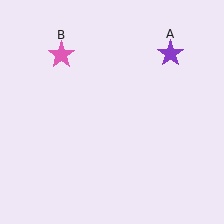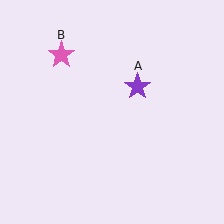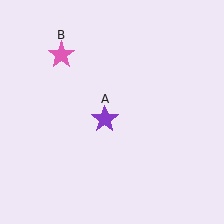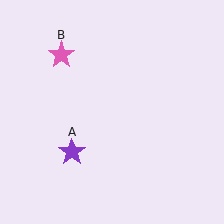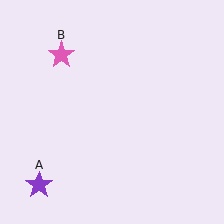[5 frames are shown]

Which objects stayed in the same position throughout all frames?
Pink star (object B) remained stationary.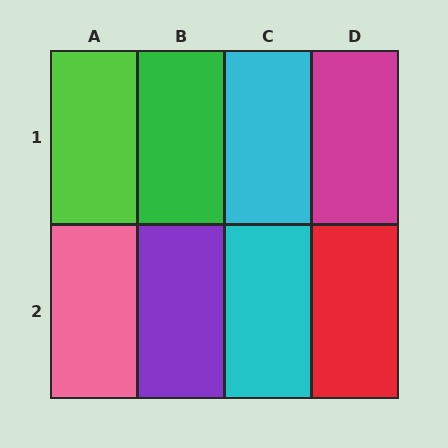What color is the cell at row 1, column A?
Lime.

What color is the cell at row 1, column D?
Magenta.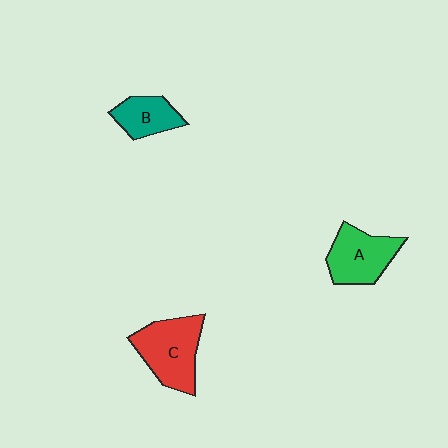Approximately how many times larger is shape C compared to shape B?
Approximately 1.7 times.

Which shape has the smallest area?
Shape B (teal).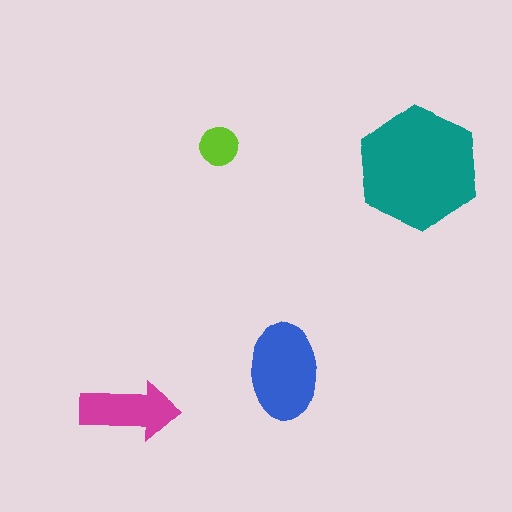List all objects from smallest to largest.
The lime circle, the magenta arrow, the blue ellipse, the teal hexagon.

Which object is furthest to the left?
The magenta arrow is leftmost.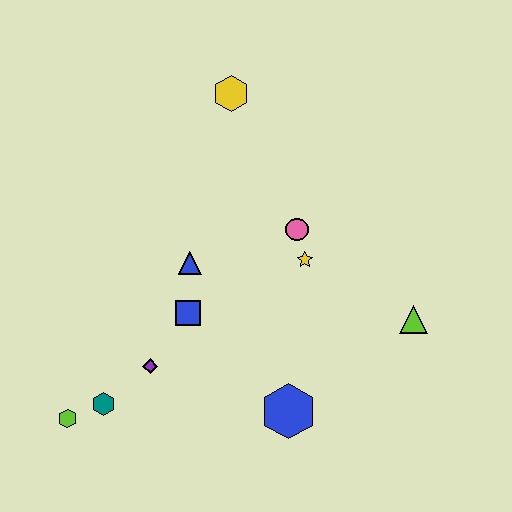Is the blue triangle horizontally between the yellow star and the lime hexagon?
Yes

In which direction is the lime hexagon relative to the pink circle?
The lime hexagon is to the left of the pink circle.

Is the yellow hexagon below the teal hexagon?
No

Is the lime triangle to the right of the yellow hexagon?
Yes